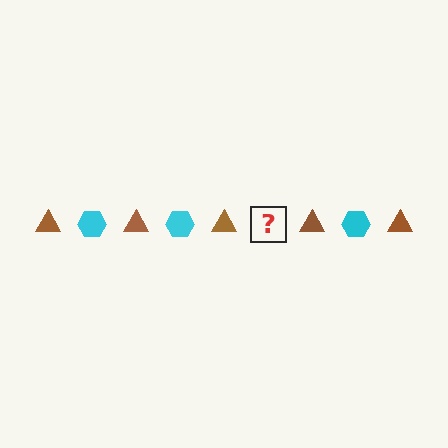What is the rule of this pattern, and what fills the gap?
The rule is that the pattern alternates between brown triangle and cyan hexagon. The gap should be filled with a cyan hexagon.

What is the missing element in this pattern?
The missing element is a cyan hexagon.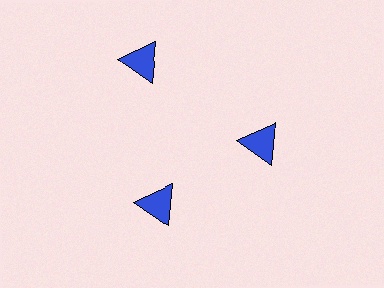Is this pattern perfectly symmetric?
No. The 3 blue triangles are arranged in a ring, but one element near the 11 o'clock position is pushed outward from the center, breaking the 3-fold rotational symmetry.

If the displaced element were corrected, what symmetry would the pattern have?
It would have 3-fold rotational symmetry — the pattern would map onto itself every 120 degrees.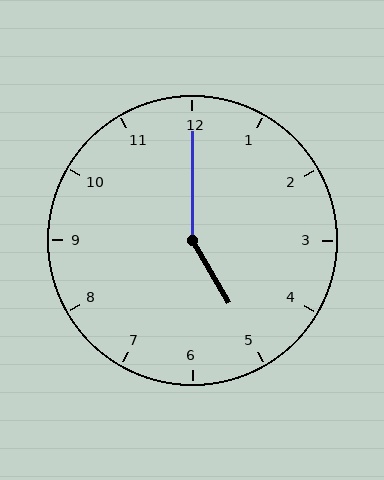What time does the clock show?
5:00.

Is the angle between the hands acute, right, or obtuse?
It is obtuse.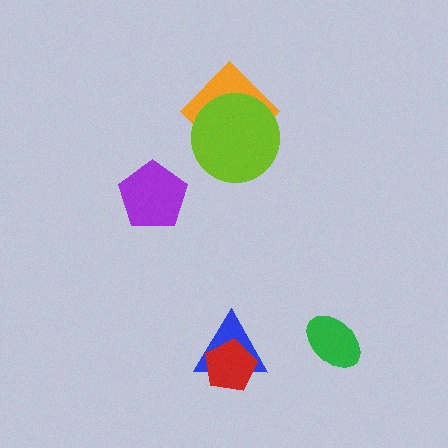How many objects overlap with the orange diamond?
1 object overlaps with the orange diamond.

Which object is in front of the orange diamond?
The lime circle is in front of the orange diamond.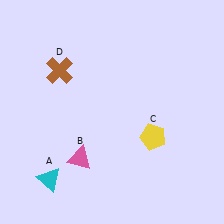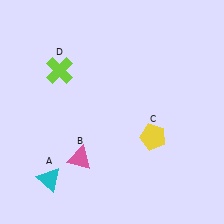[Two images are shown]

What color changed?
The cross (D) changed from brown in Image 1 to lime in Image 2.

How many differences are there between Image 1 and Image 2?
There is 1 difference between the two images.